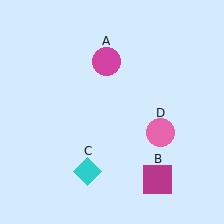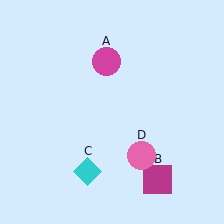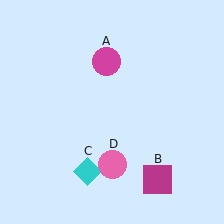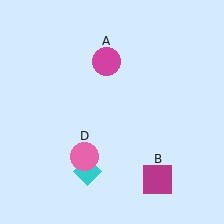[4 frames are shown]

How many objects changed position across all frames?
1 object changed position: pink circle (object D).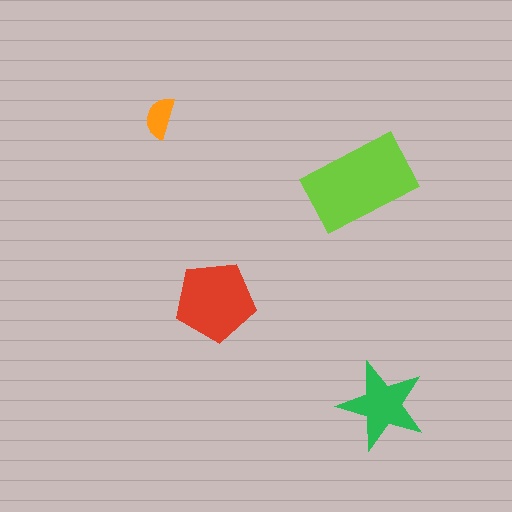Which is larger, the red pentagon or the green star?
The red pentagon.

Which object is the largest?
The lime rectangle.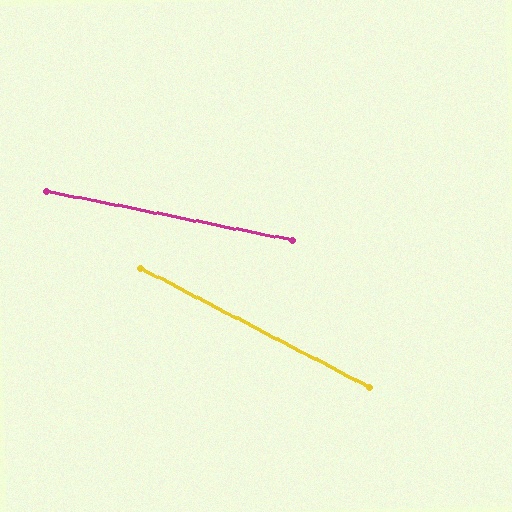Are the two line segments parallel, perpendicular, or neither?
Neither parallel nor perpendicular — they differ by about 16°.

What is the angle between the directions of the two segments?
Approximately 16 degrees.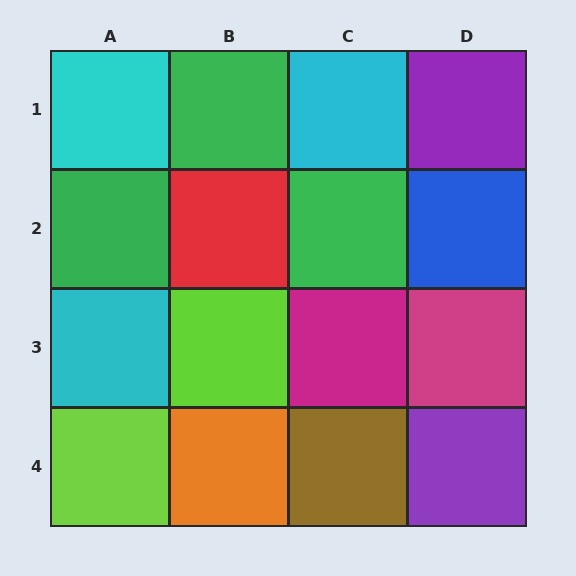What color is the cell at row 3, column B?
Lime.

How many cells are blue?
1 cell is blue.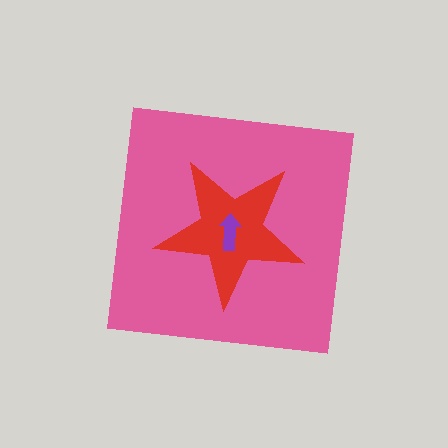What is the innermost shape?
The purple arrow.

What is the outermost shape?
The pink square.